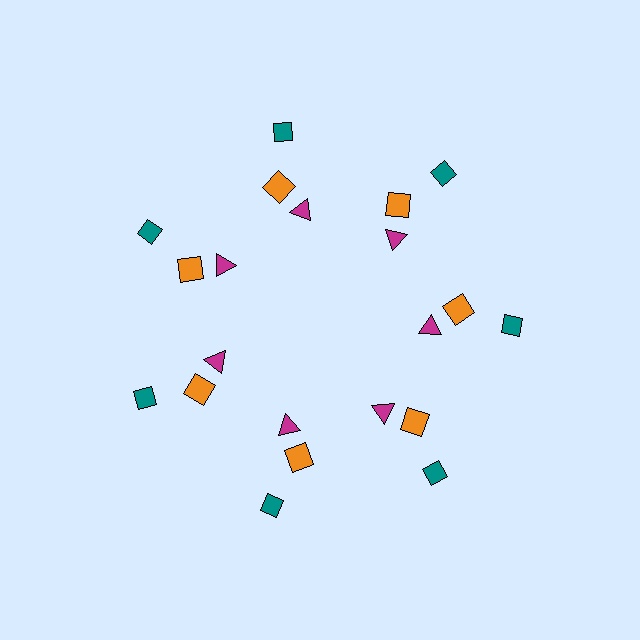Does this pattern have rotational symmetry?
Yes, this pattern has 7-fold rotational symmetry. It looks the same after rotating 51 degrees around the center.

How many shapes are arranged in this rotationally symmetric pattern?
There are 21 shapes, arranged in 7 groups of 3.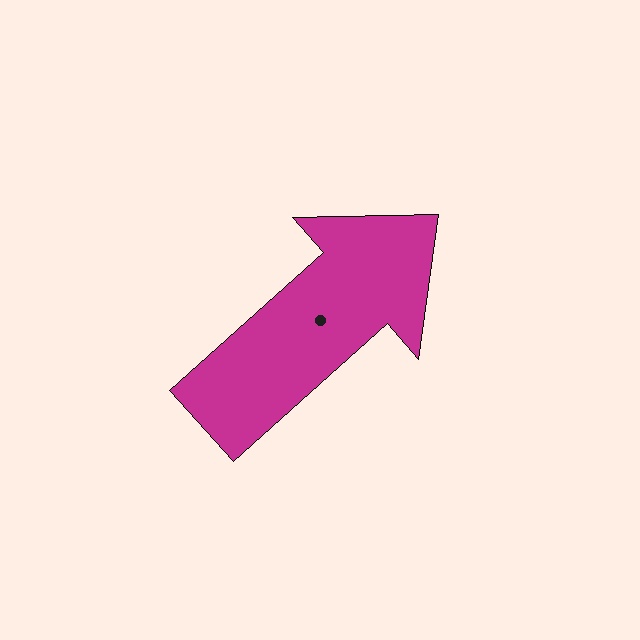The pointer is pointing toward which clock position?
Roughly 2 o'clock.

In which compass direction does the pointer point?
Northeast.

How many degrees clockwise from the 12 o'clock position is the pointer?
Approximately 48 degrees.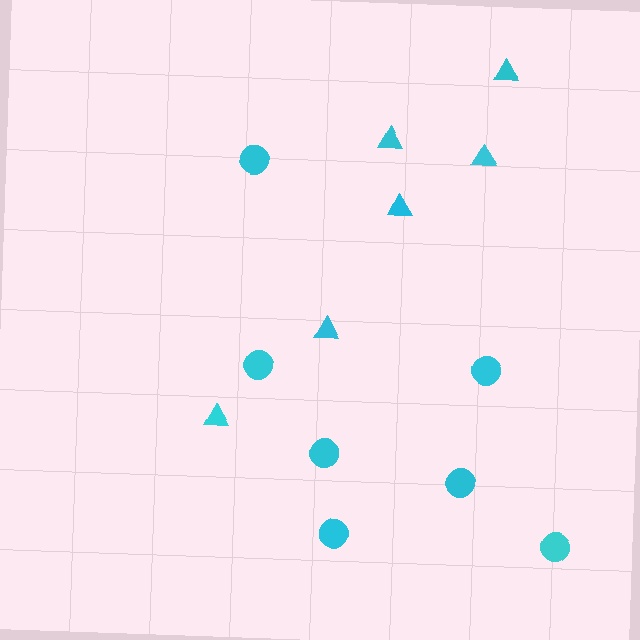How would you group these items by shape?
There are 2 groups: one group of triangles (6) and one group of circles (7).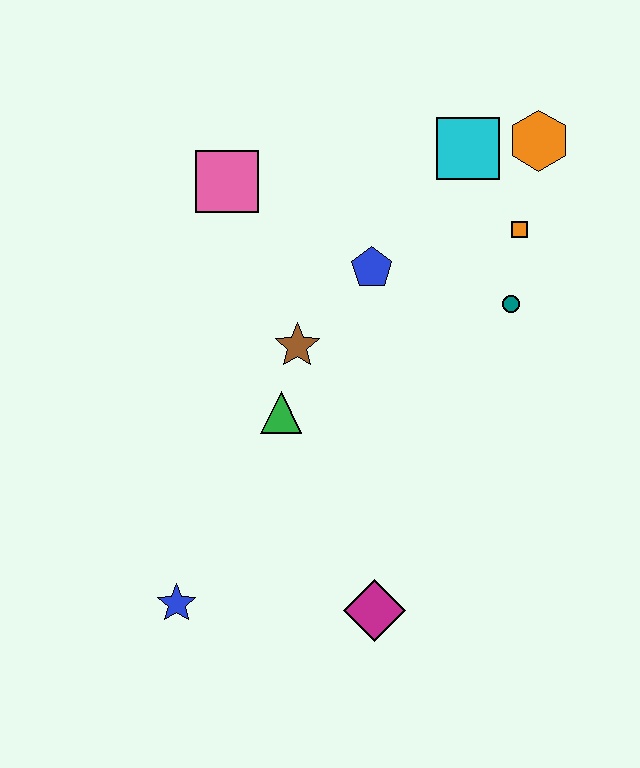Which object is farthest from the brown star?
The orange hexagon is farthest from the brown star.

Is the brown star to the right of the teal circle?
No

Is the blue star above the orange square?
No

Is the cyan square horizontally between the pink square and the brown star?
No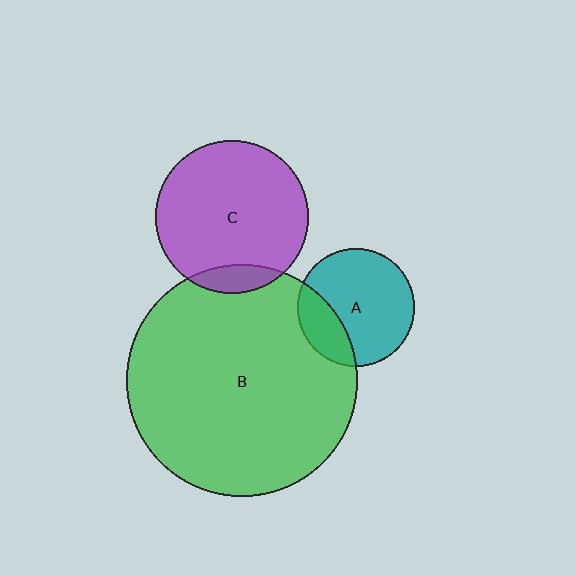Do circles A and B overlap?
Yes.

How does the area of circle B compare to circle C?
Approximately 2.3 times.